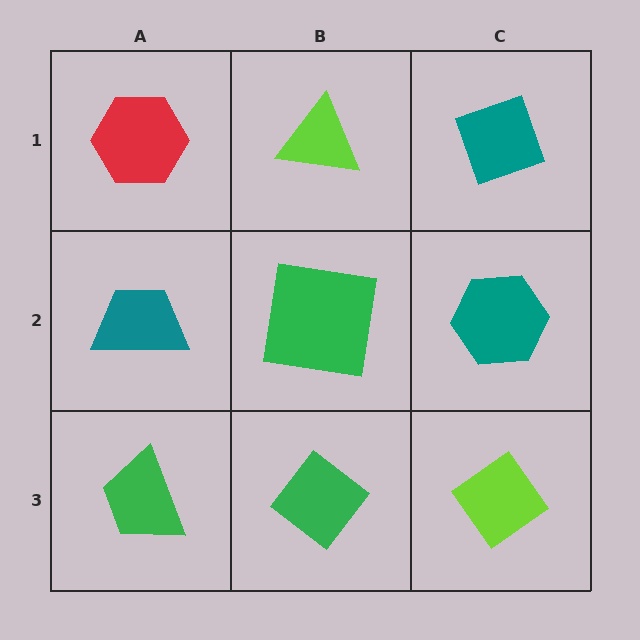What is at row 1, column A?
A red hexagon.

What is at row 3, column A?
A green trapezoid.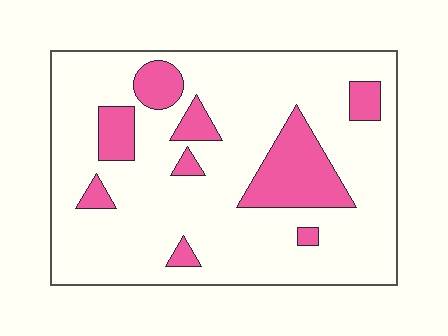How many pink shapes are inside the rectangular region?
9.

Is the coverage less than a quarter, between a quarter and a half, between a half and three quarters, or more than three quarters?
Less than a quarter.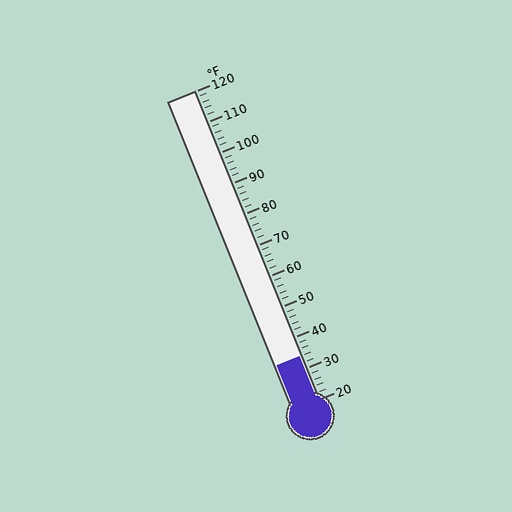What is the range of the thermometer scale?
The thermometer scale ranges from 20°F to 120°F.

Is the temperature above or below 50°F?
The temperature is below 50°F.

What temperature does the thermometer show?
The thermometer shows approximately 34°F.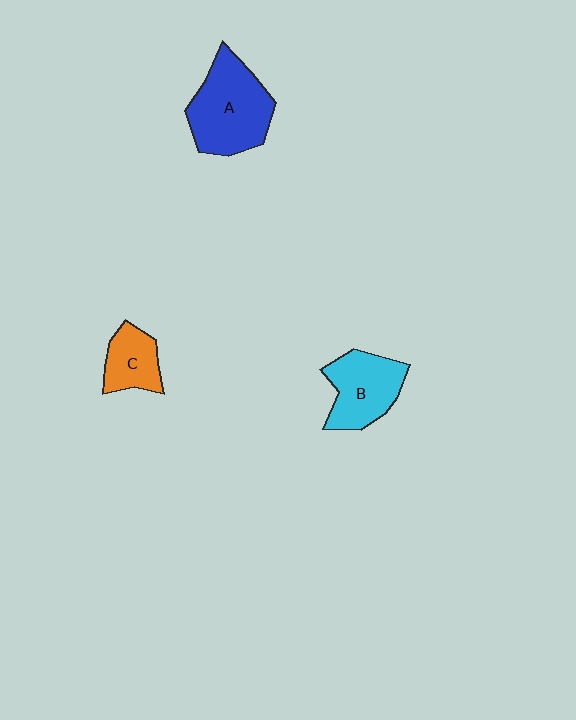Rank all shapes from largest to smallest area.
From largest to smallest: A (blue), B (cyan), C (orange).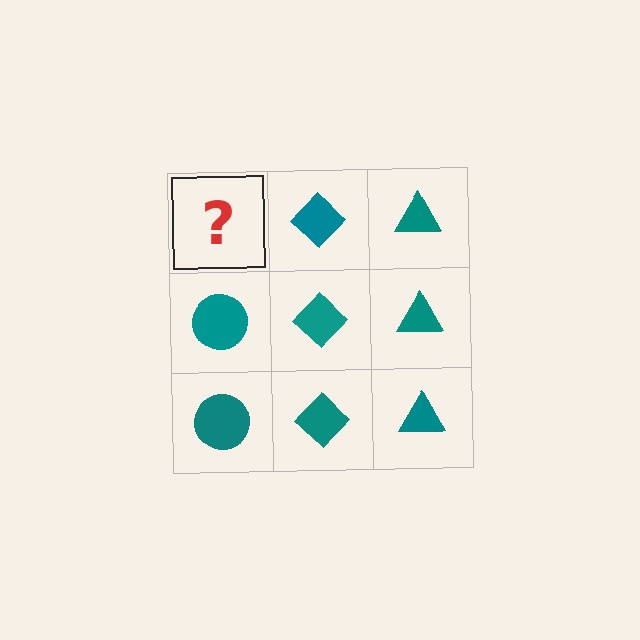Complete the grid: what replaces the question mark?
The question mark should be replaced with a teal circle.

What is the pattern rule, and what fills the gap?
The rule is that each column has a consistent shape. The gap should be filled with a teal circle.